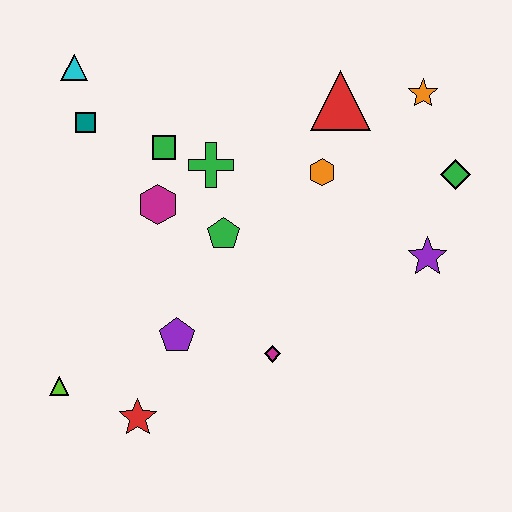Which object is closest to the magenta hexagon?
The green square is closest to the magenta hexagon.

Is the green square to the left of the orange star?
Yes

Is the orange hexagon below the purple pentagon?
No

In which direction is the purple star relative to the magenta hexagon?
The purple star is to the right of the magenta hexagon.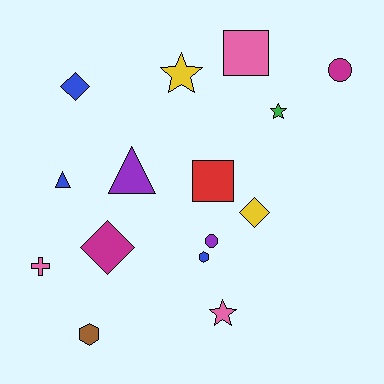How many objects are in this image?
There are 15 objects.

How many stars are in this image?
There are 3 stars.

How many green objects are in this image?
There is 1 green object.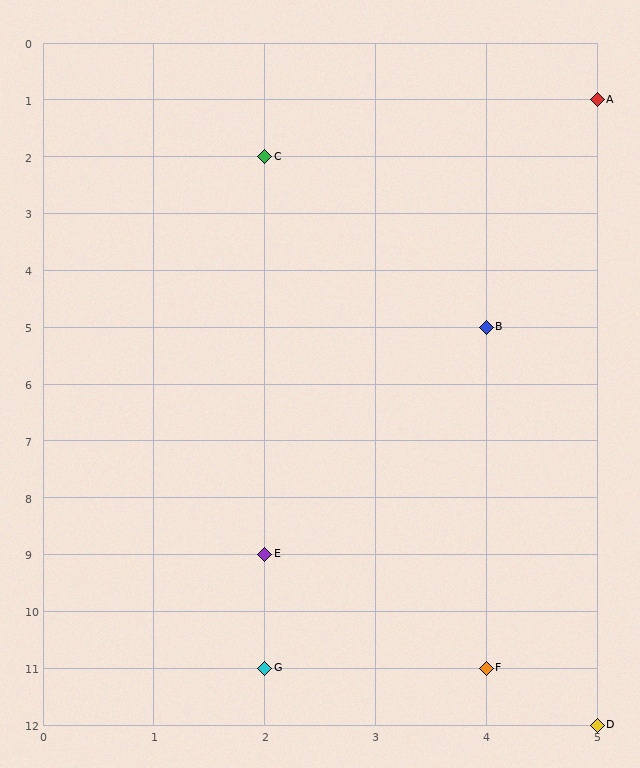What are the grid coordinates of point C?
Point C is at grid coordinates (2, 2).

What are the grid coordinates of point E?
Point E is at grid coordinates (2, 9).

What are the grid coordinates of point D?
Point D is at grid coordinates (5, 12).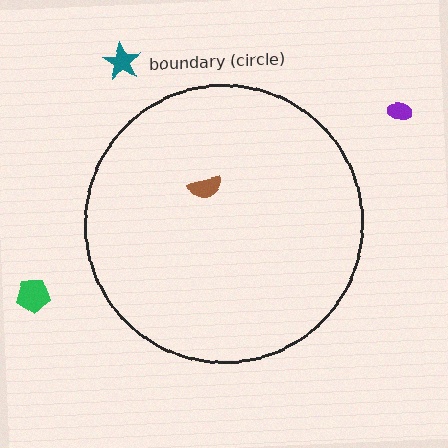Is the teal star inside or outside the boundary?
Outside.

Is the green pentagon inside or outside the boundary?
Outside.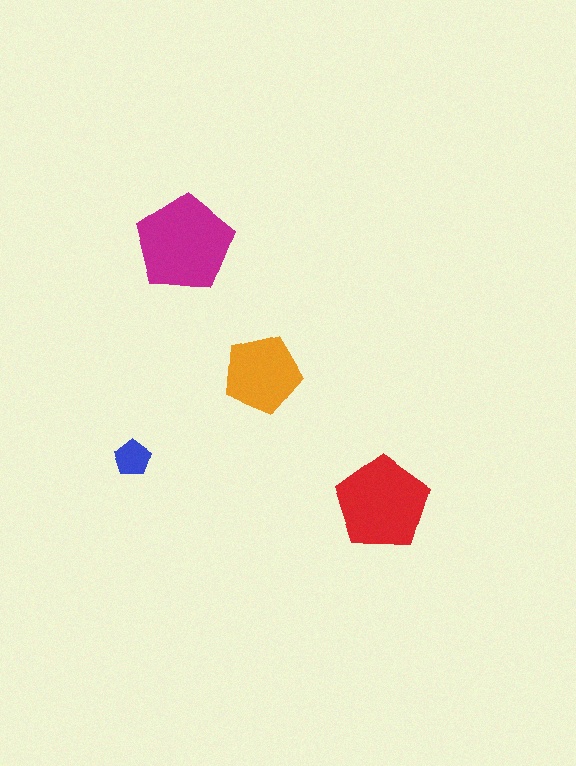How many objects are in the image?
There are 4 objects in the image.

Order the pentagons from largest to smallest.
the magenta one, the red one, the orange one, the blue one.